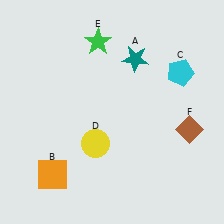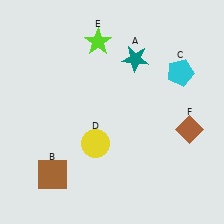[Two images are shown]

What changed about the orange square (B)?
In Image 1, B is orange. In Image 2, it changed to brown.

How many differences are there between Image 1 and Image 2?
There are 2 differences between the two images.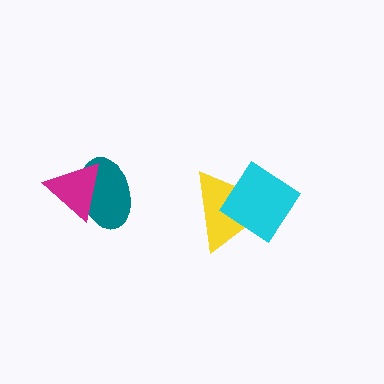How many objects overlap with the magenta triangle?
1 object overlaps with the magenta triangle.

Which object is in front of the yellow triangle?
The cyan diamond is in front of the yellow triangle.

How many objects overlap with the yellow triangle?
1 object overlaps with the yellow triangle.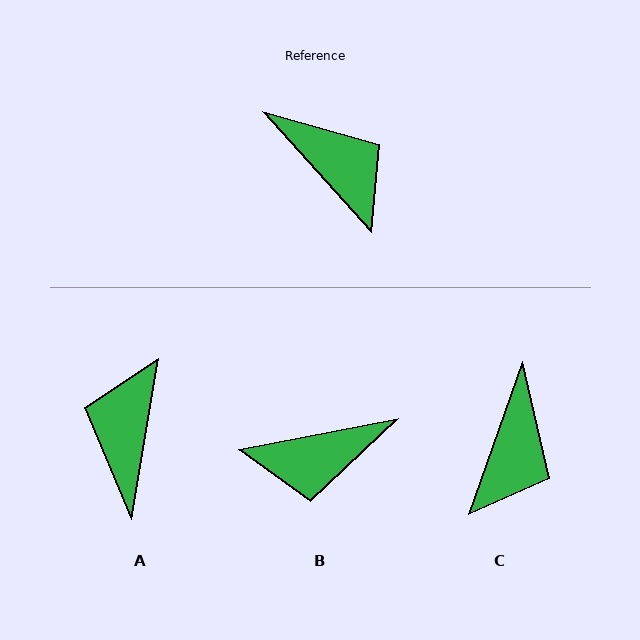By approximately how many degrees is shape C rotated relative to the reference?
Approximately 61 degrees clockwise.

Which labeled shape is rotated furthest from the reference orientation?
A, about 129 degrees away.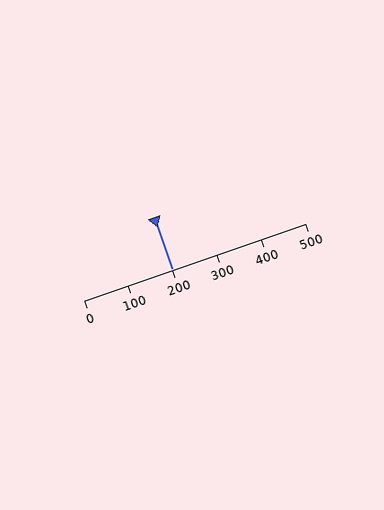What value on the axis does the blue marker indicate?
The marker indicates approximately 200.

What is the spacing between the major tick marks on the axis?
The major ticks are spaced 100 apart.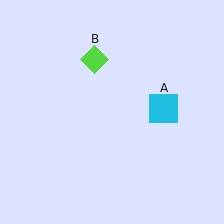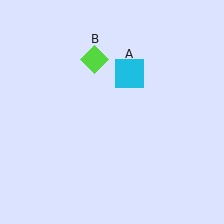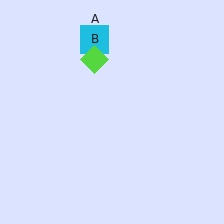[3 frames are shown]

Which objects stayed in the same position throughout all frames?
Lime diamond (object B) remained stationary.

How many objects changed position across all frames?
1 object changed position: cyan square (object A).